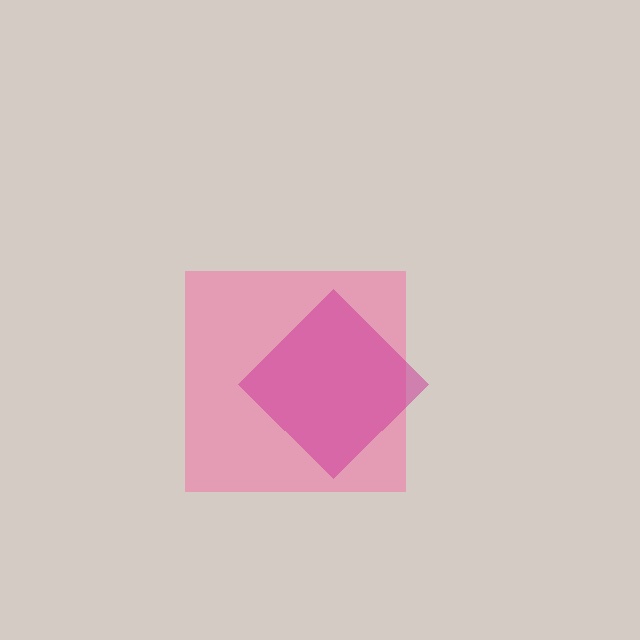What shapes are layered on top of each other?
The layered shapes are: a pink square, a magenta diamond.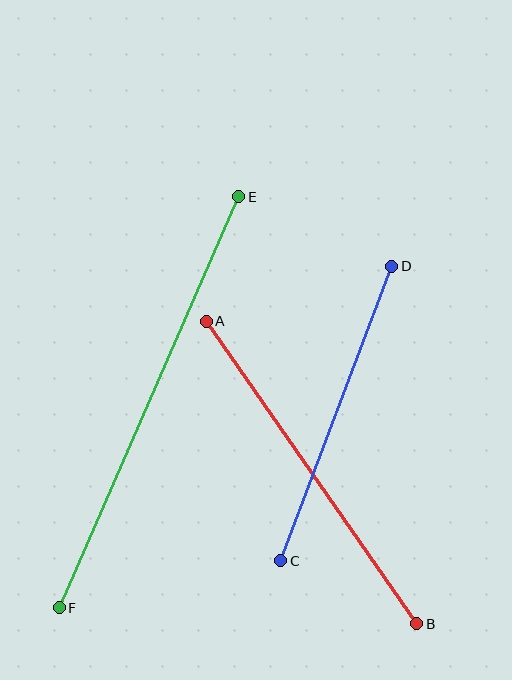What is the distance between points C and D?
The distance is approximately 315 pixels.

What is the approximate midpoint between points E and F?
The midpoint is at approximately (149, 402) pixels.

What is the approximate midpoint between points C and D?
The midpoint is at approximately (336, 414) pixels.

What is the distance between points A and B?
The distance is approximately 369 pixels.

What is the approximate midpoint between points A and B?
The midpoint is at approximately (312, 472) pixels.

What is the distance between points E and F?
The distance is approximately 448 pixels.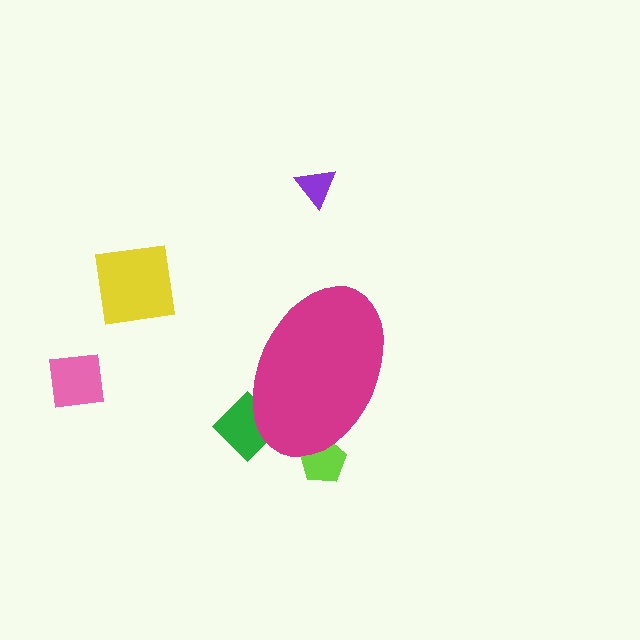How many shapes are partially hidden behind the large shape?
2 shapes are partially hidden.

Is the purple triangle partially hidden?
No, the purple triangle is fully visible.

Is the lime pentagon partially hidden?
Yes, the lime pentagon is partially hidden behind the magenta ellipse.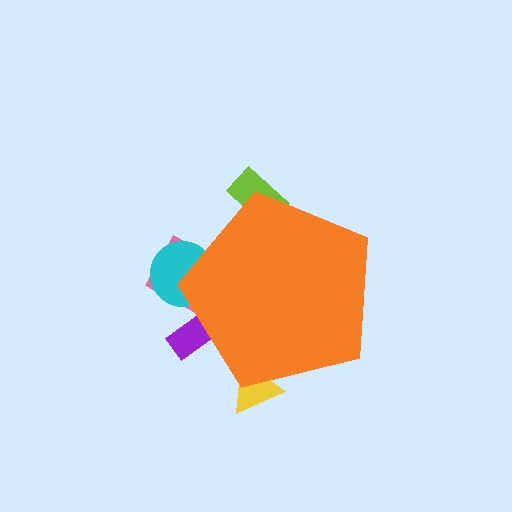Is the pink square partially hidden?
Yes, the pink square is partially hidden behind the orange pentagon.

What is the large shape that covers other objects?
An orange pentagon.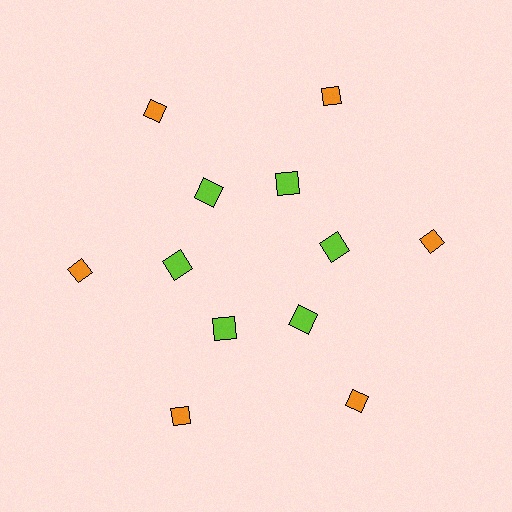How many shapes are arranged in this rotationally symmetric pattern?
There are 12 shapes, arranged in 6 groups of 2.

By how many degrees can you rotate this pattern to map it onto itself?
The pattern maps onto itself every 60 degrees of rotation.